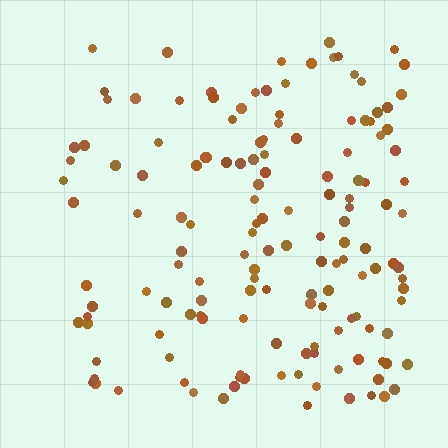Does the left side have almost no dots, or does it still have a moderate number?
Still a moderate number, just noticeably fewer than the right.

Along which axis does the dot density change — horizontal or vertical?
Horizontal.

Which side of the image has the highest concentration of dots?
The right.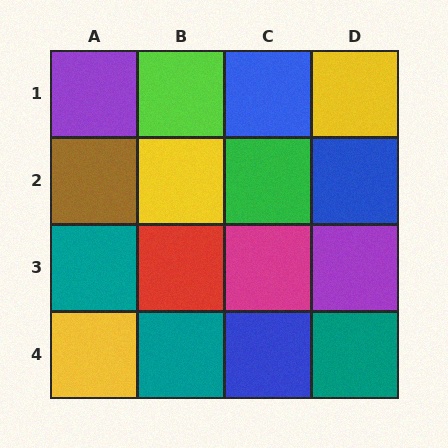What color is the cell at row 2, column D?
Blue.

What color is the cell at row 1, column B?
Lime.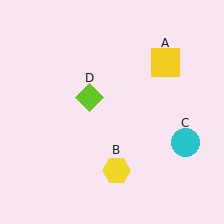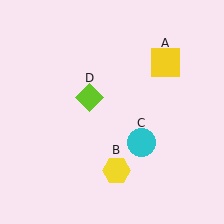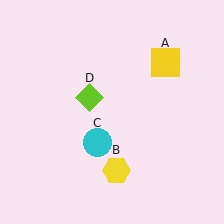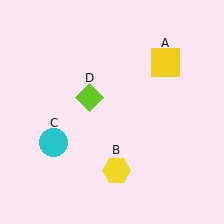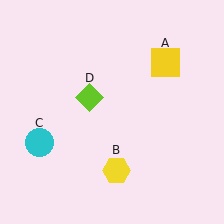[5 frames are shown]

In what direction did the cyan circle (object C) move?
The cyan circle (object C) moved left.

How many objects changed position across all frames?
1 object changed position: cyan circle (object C).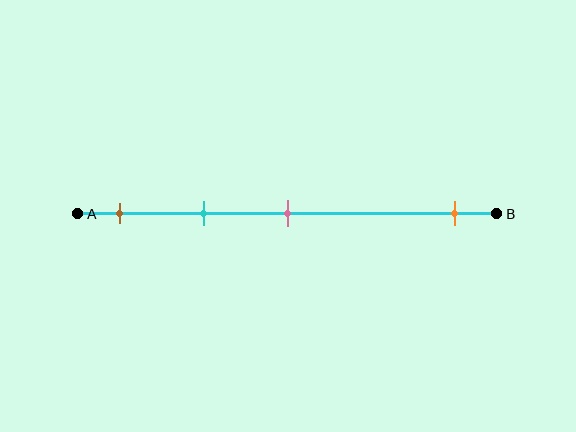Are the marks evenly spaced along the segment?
No, the marks are not evenly spaced.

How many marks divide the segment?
There are 4 marks dividing the segment.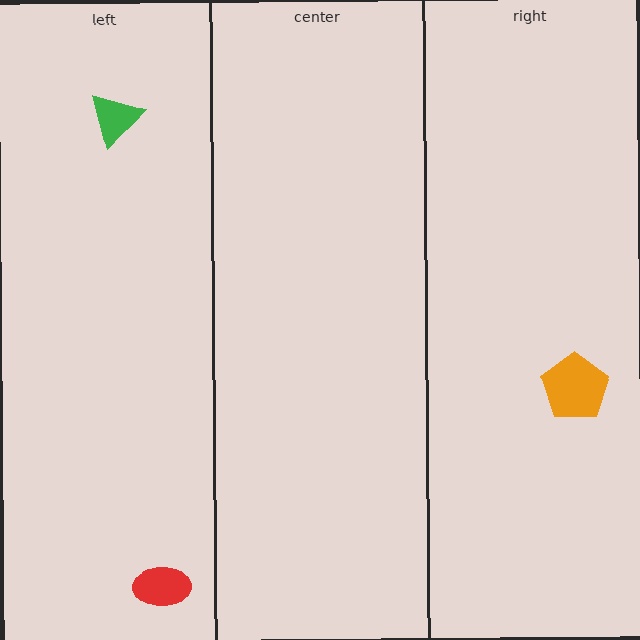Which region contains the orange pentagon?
The right region.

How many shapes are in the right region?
1.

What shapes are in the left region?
The red ellipse, the green triangle.